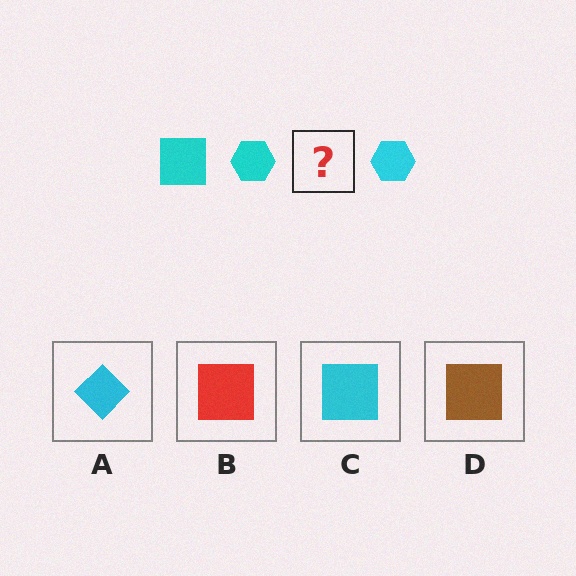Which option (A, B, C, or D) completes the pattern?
C.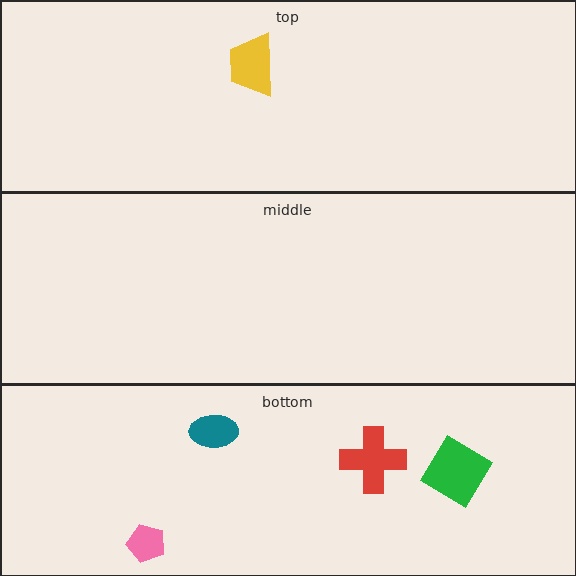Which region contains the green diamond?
The bottom region.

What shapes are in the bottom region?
The teal ellipse, the green diamond, the pink pentagon, the red cross.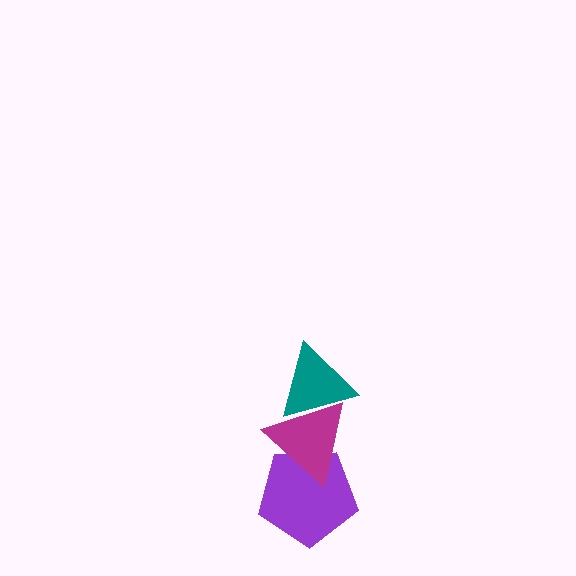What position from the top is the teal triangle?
The teal triangle is 1st from the top.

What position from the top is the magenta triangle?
The magenta triangle is 2nd from the top.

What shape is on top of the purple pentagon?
The magenta triangle is on top of the purple pentagon.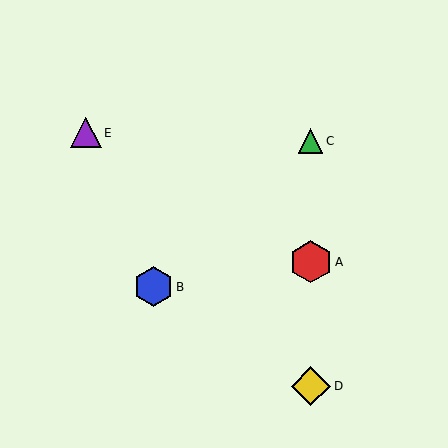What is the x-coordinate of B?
Object B is at x≈153.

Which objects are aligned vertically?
Objects A, C, D are aligned vertically.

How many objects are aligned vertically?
3 objects (A, C, D) are aligned vertically.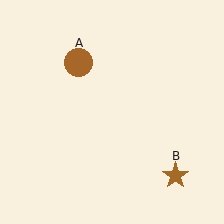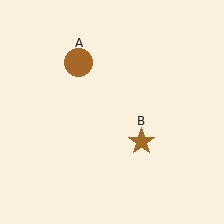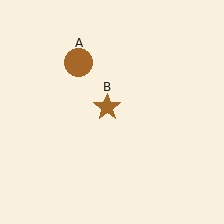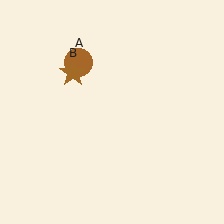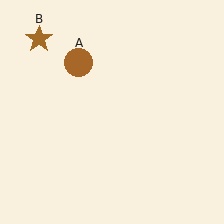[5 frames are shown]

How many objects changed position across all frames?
1 object changed position: brown star (object B).